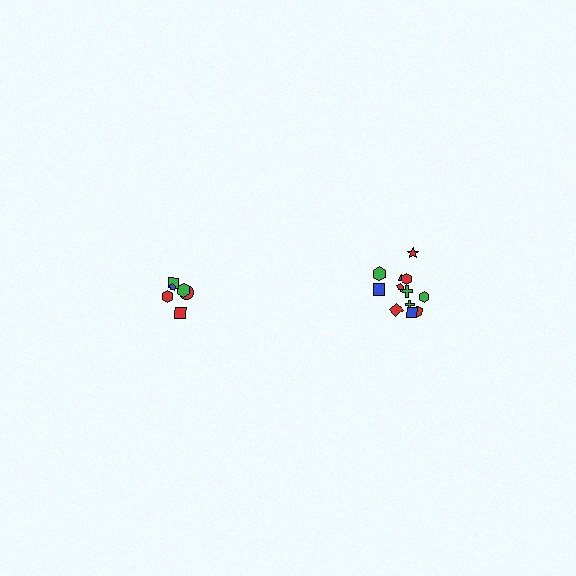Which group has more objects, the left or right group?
The right group.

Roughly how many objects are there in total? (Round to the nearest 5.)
Roughly 20 objects in total.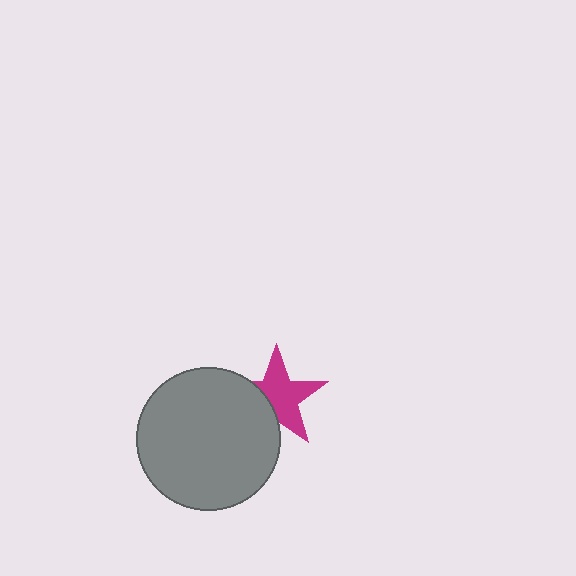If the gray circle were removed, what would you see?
You would see the complete magenta star.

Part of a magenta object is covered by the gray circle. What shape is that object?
It is a star.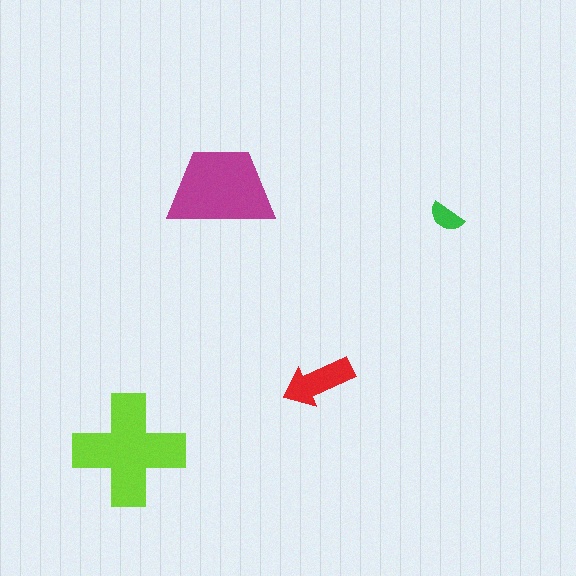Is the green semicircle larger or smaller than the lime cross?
Smaller.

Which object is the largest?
The lime cross.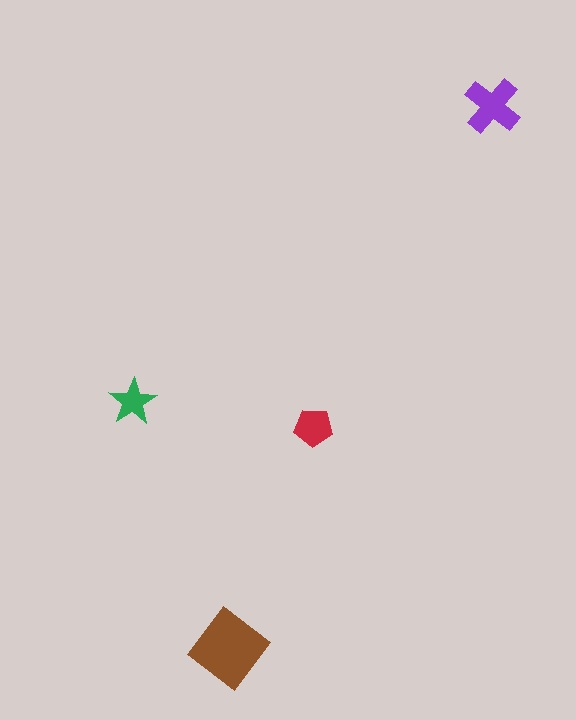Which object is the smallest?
The green star.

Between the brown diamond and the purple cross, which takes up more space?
The brown diamond.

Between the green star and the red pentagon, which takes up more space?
The red pentagon.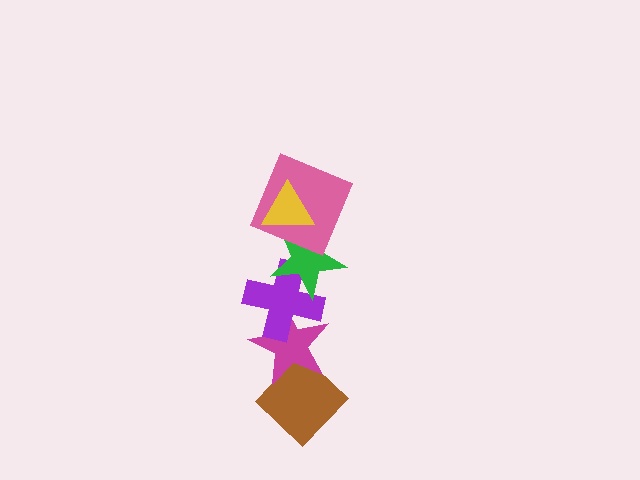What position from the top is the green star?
The green star is 3rd from the top.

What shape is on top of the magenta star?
The purple cross is on top of the magenta star.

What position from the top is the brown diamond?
The brown diamond is 6th from the top.